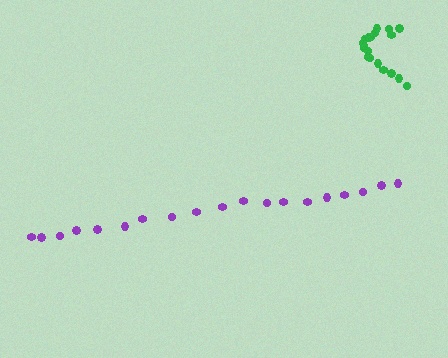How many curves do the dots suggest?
There are 2 distinct paths.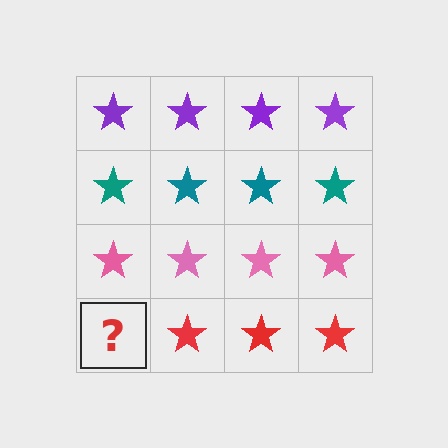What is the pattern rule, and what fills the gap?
The rule is that each row has a consistent color. The gap should be filled with a red star.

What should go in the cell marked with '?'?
The missing cell should contain a red star.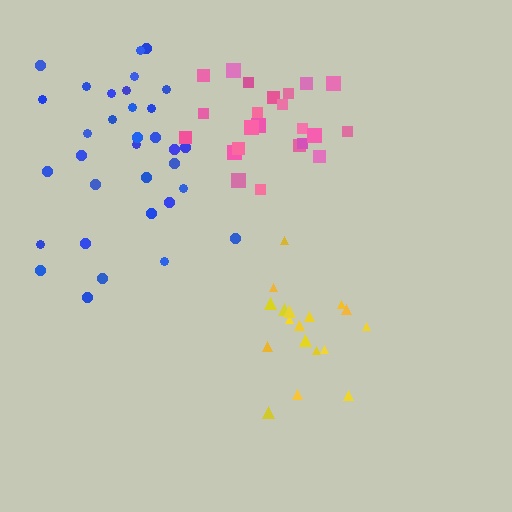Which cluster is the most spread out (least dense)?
Blue.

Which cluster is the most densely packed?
Yellow.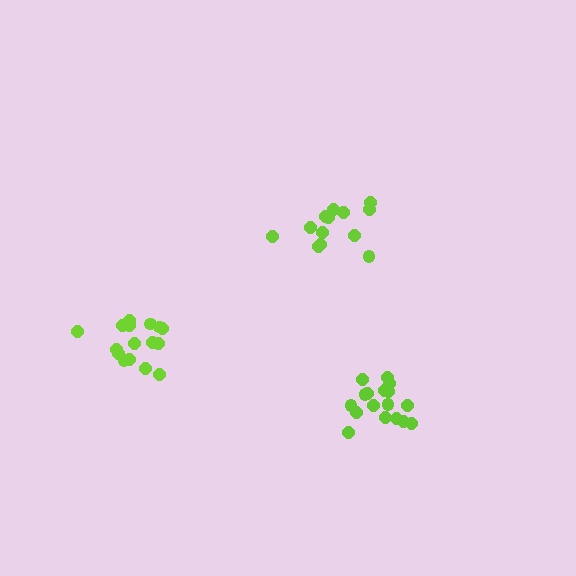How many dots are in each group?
Group 1: 13 dots, Group 2: 16 dots, Group 3: 17 dots (46 total).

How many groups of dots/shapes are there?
There are 3 groups.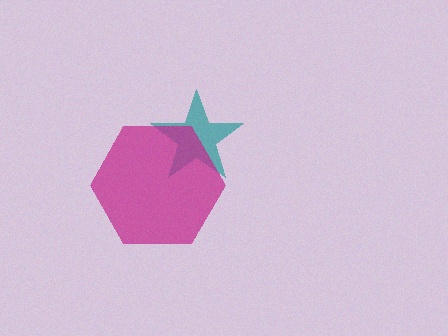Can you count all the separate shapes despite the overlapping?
Yes, there are 2 separate shapes.